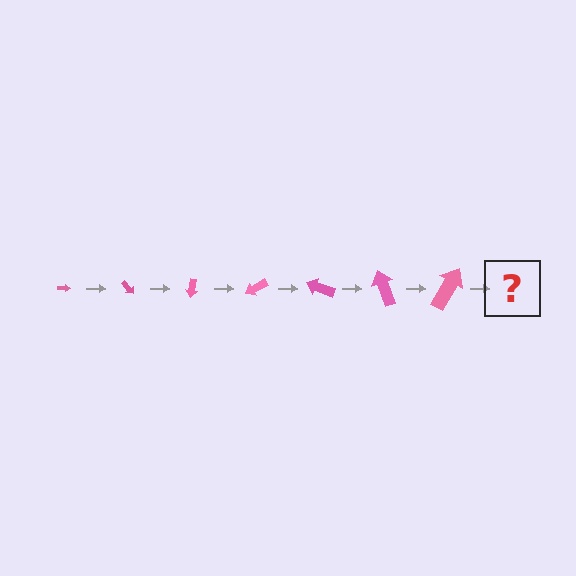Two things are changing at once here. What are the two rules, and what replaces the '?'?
The two rules are that the arrow grows larger each step and it rotates 50 degrees each step. The '?' should be an arrow, larger than the previous one and rotated 350 degrees from the start.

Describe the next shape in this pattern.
It should be an arrow, larger than the previous one and rotated 350 degrees from the start.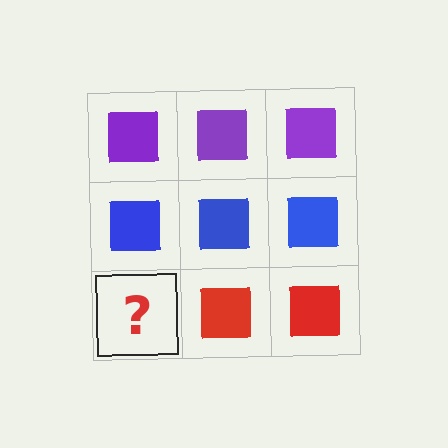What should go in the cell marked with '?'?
The missing cell should contain a red square.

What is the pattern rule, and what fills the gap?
The rule is that each row has a consistent color. The gap should be filled with a red square.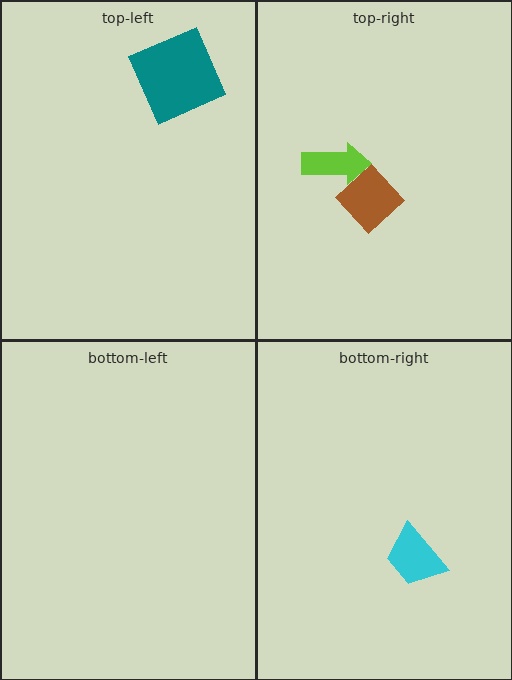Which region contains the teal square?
The top-left region.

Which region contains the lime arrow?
The top-right region.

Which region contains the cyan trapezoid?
The bottom-right region.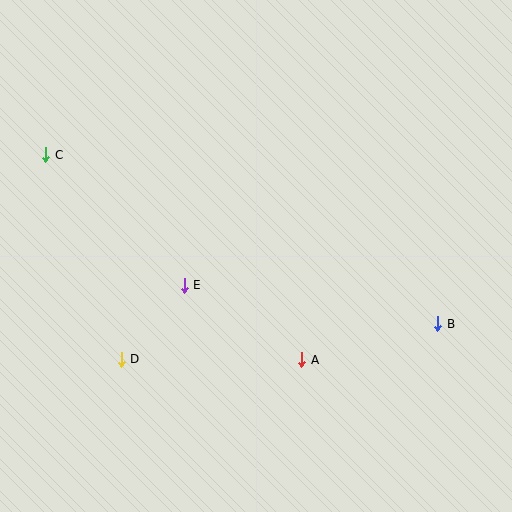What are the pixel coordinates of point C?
Point C is at (46, 155).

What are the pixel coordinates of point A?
Point A is at (302, 360).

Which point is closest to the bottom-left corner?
Point D is closest to the bottom-left corner.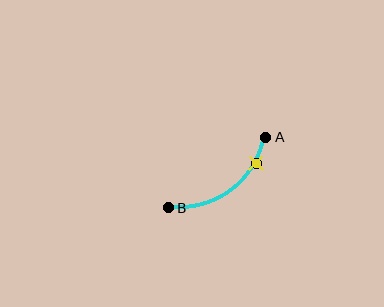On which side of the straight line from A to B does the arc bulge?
The arc bulges below and to the right of the straight line connecting A and B.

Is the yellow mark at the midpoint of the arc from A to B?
No. The yellow mark lies on the arc but is closer to endpoint A. The arc midpoint would be at the point on the curve equidistant along the arc from both A and B.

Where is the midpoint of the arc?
The arc midpoint is the point on the curve farthest from the straight line joining A and B. It sits below and to the right of that line.